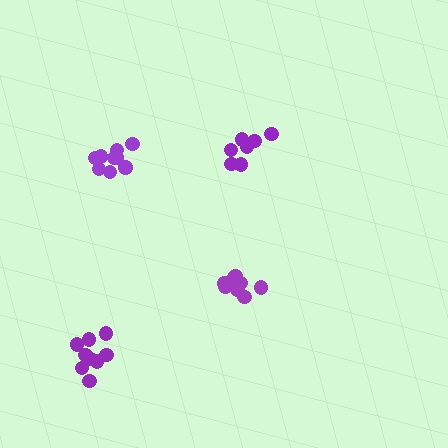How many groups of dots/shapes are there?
There are 4 groups.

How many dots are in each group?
Group 1: 9 dots, Group 2: 9 dots, Group 3: 7 dots, Group 4: 9 dots (34 total).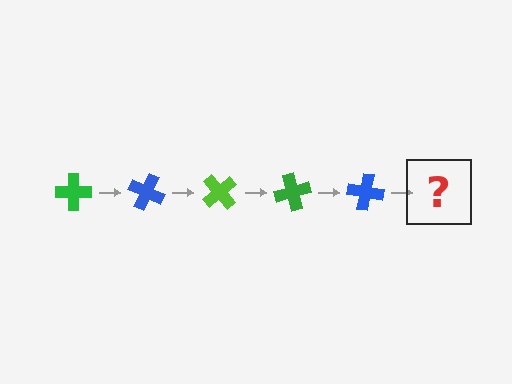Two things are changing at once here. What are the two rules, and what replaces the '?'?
The two rules are that it rotates 25 degrees each step and the color cycles through green, blue, and lime. The '?' should be a lime cross, rotated 125 degrees from the start.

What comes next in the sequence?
The next element should be a lime cross, rotated 125 degrees from the start.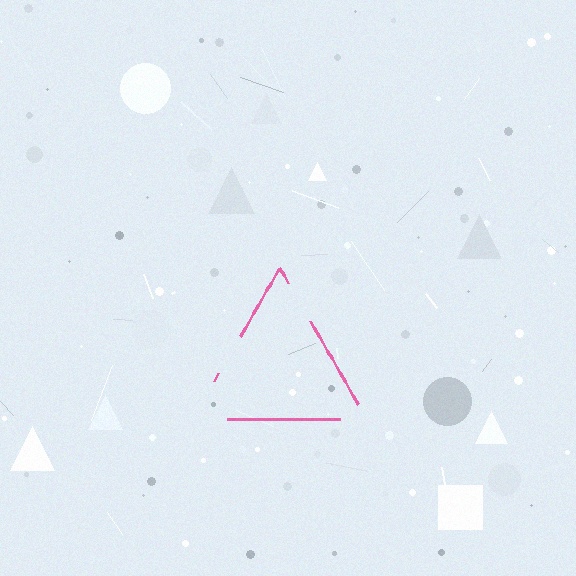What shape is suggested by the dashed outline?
The dashed outline suggests a triangle.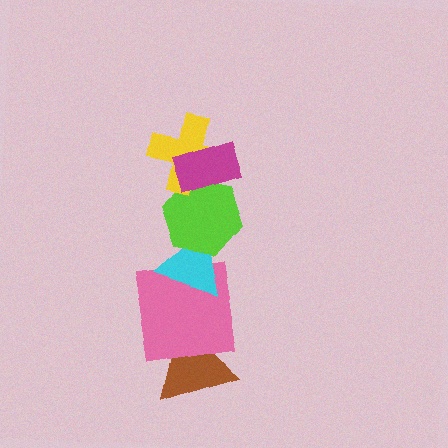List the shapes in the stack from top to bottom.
From top to bottom: the magenta rectangle, the yellow cross, the lime hexagon, the cyan triangle, the pink square, the brown triangle.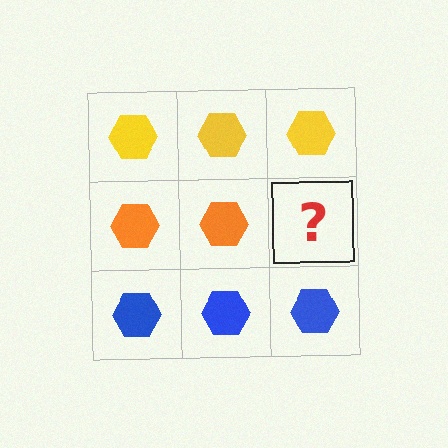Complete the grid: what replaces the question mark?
The question mark should be replaced with an orange hexagon.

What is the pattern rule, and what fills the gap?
The rule is that each row has a consistent color. The gap should be filled with an orange hexagon.